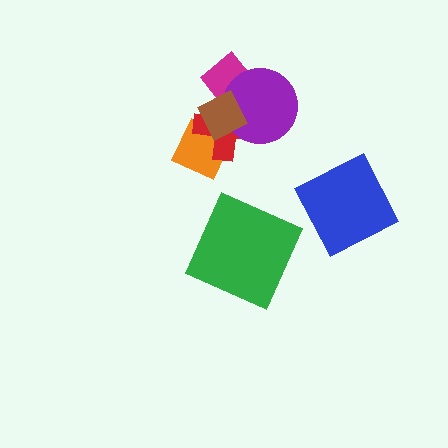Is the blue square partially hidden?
No, no other shape covers it.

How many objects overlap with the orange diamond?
2 objects overlap with the orange diamond.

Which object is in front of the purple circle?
The brown diamond is in front of the purple circle.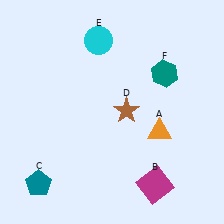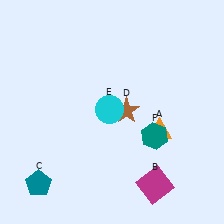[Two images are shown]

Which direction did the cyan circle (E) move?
The cyan circle (E) moved down.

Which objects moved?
The objects that moved are: the cyan circle (E), the teal hexagon (F).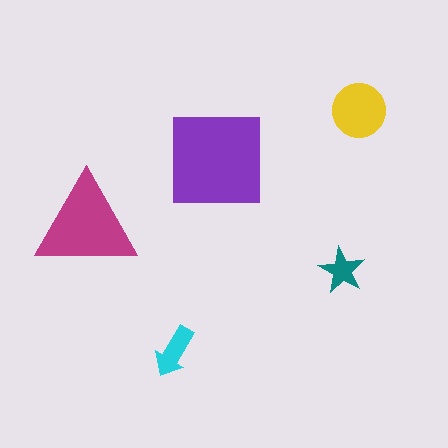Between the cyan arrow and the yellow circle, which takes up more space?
The yellow circle.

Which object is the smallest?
The teal star.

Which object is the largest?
The purple square.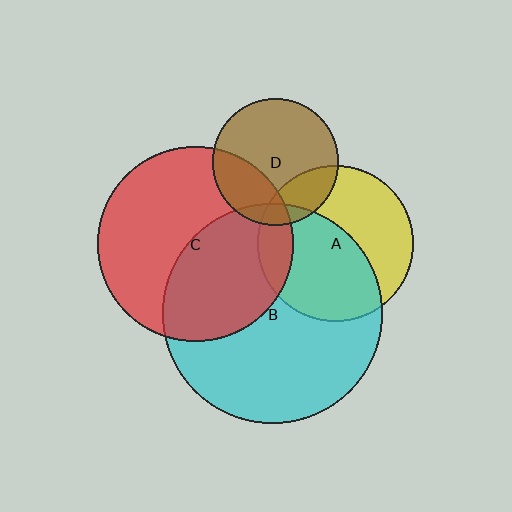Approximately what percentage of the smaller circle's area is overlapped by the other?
Approximately 55%.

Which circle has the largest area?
Circle B (cyan).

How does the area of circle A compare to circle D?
Approximately 1.5 times.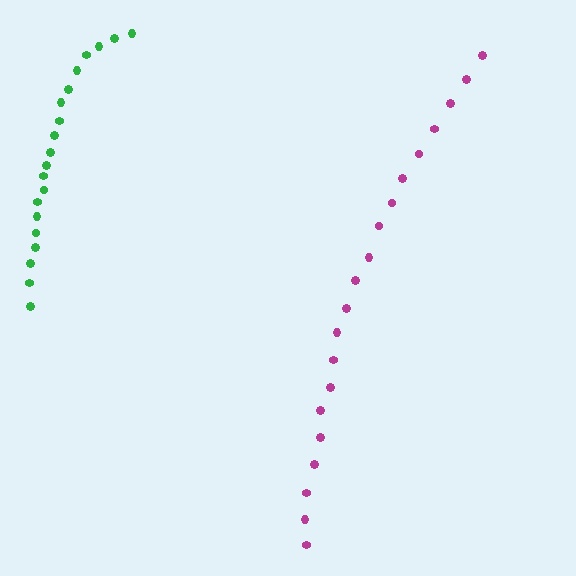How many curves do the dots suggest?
There are 2 distinct paths.